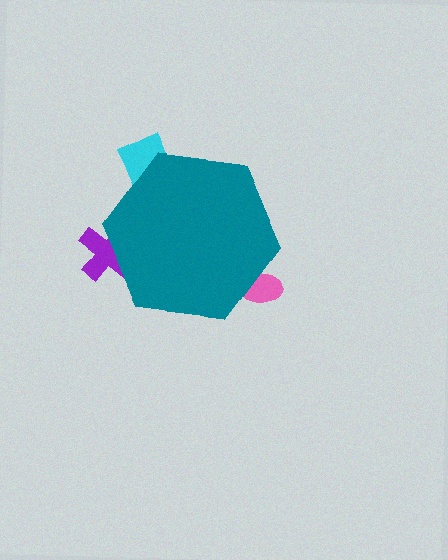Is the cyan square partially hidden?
Yes, the cyan square is partially hidden behind the teal hexagon.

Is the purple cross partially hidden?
Yes, the purple cross is partially hidden behind the teal hexagon.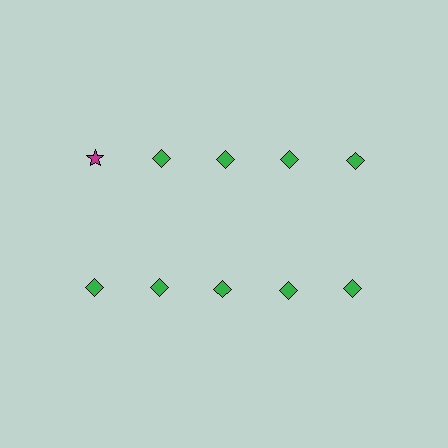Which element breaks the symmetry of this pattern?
The magenta star in the top row, leftmost column breaks the symmetry. All other shapes are green diamonds.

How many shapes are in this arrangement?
There are 10 shapes arranged in a grid pattern.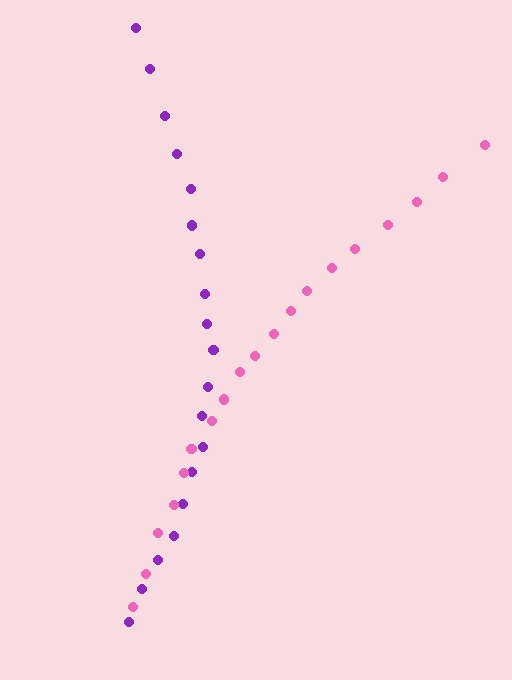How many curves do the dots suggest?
There are 2 distinct paths.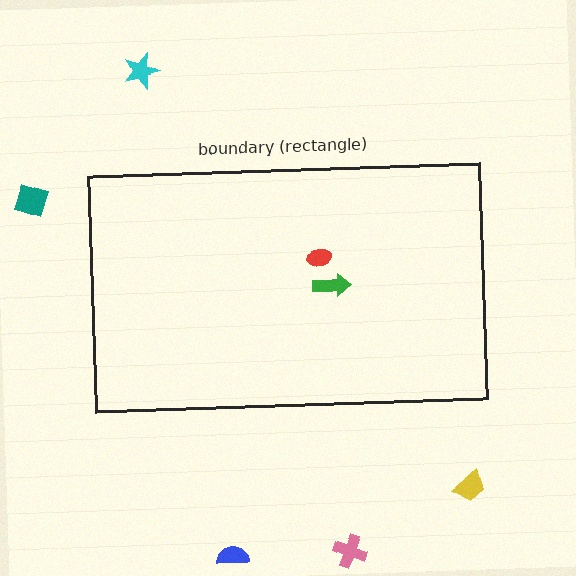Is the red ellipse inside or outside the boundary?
Inside.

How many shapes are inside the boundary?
2 inside, 5 outside.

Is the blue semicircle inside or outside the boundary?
Outside.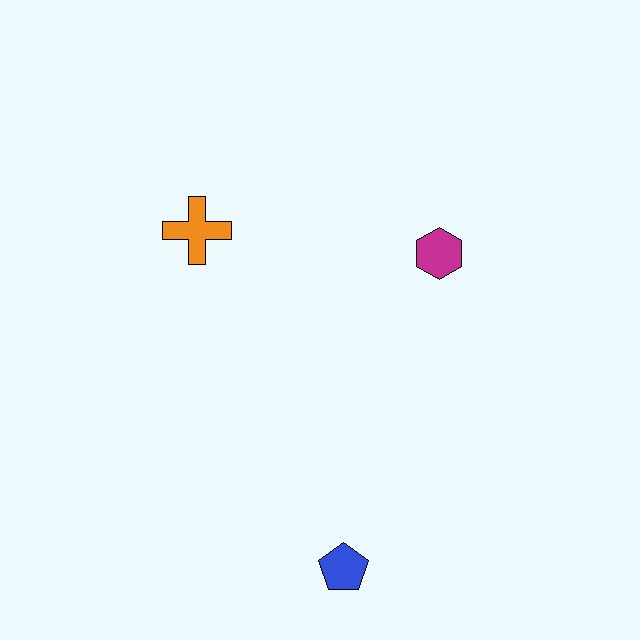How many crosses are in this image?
There is 1 cross.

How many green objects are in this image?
There are no green objects.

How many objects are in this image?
There are 3 objects.